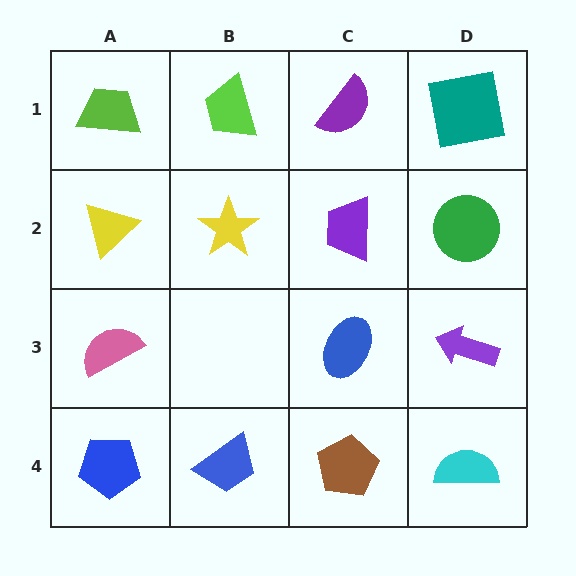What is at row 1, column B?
A lime trapezoid.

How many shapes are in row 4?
4 shapes.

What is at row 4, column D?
A cyan semicircle.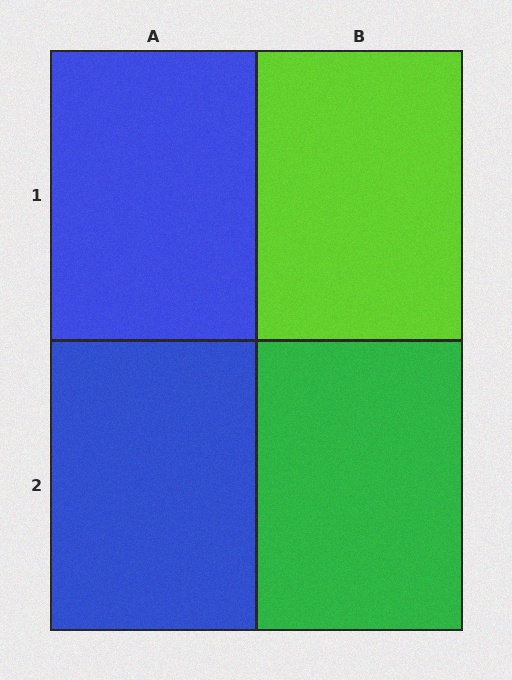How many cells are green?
1 cell is green.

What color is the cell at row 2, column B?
Green.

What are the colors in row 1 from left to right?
Blue, lime.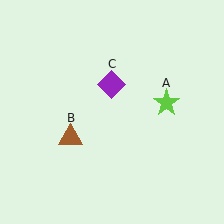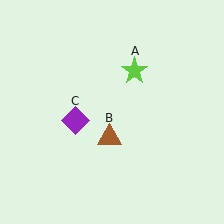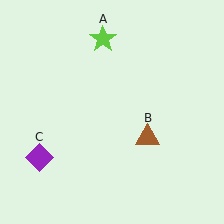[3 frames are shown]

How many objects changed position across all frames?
3 objects changed position: lime star (object A), brown triangle (object B), purple diamond (object C).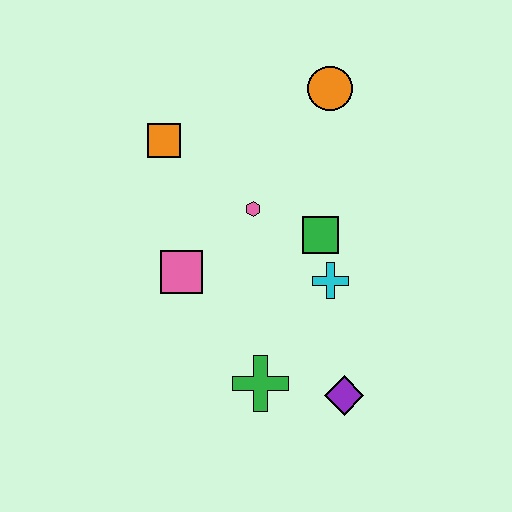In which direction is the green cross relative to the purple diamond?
The green cross is to the left of the purple diamond.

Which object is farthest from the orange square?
The purple diamond is farthest from the orange square.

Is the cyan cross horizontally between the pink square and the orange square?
No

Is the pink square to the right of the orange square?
Yes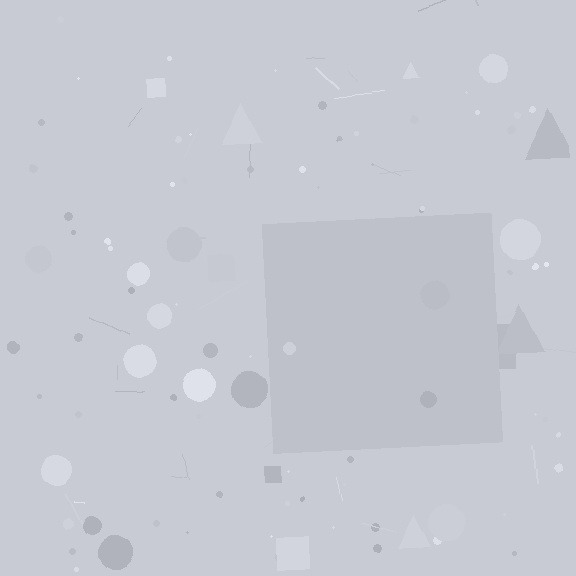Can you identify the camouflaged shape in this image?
The camouflaged shape is a square.